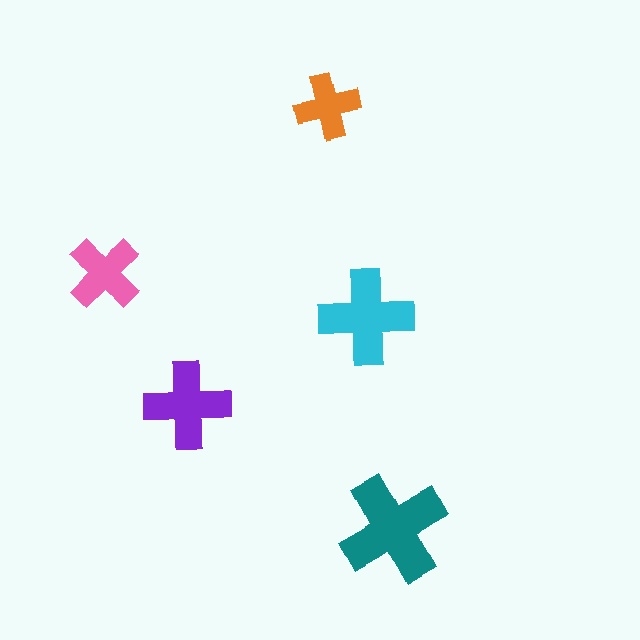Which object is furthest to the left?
The pink cross is leftmost.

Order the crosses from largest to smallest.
the teal one, the cyan one, the purple one, the pink one, the orange one.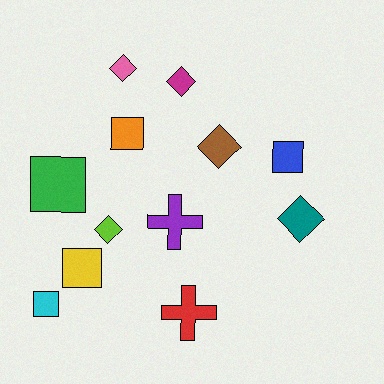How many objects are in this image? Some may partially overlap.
There are 12 objects.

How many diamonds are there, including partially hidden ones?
There are 5 diamonds.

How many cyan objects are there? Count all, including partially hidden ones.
There is 1 cyan object.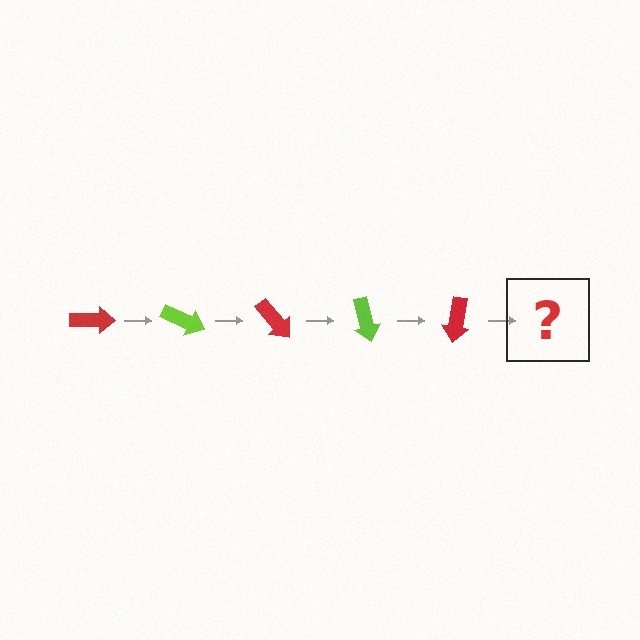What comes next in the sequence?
The next element should be a lime arrow, rotated 125 degrees from the start.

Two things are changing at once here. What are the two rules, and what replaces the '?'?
The two rules are that it rotates 25 degrees each step and the color cycles through red and lime. The '?' should be a lime arrow, rotated 125 degrees from the start.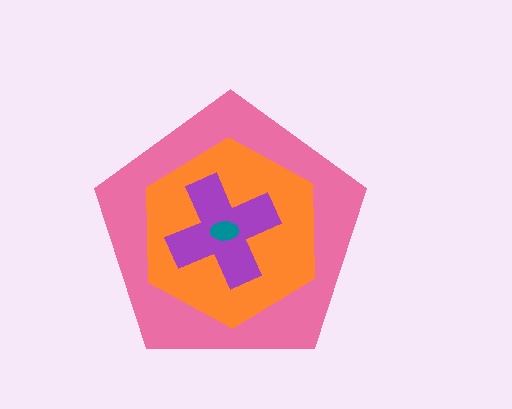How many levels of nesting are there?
4.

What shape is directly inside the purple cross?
The teal ellipse.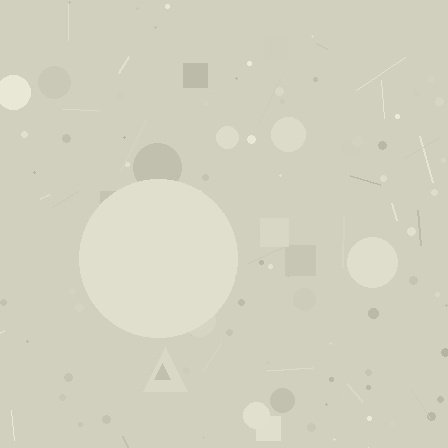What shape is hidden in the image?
A circle is hidden in the image.